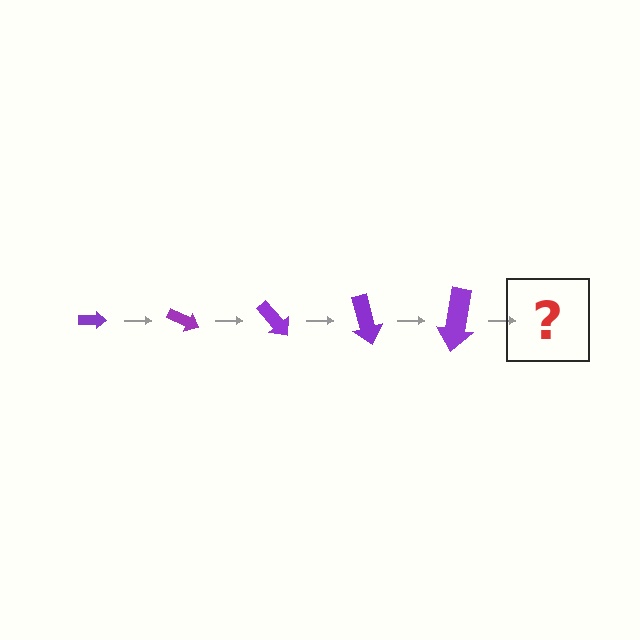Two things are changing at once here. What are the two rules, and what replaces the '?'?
The two rules are that the arrow grows larger each step and it rotates 25 degrees each step. The '?' should be an arrow, larger than the previous one and rotated 125 degrees from the start.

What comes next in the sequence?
The next element should be an arrow, larger than the previous one and rotated 125 degrees from the start.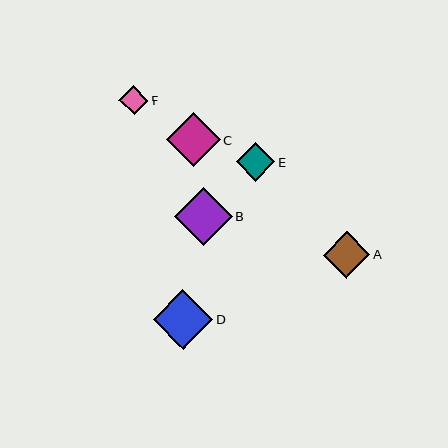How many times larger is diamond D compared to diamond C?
Diamond D is approximately 1.1 times the size of diamond C.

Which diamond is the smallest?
Diamond F is the smallest with a size of approximately 29 pixels.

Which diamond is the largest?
Diamond D is the largest with a size of approximately 60 pixels.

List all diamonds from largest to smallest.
From largest to smallest: D, B, C, A, E, F.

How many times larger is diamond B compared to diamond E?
Diamond B is approximately 1.5 times the size of diamond E.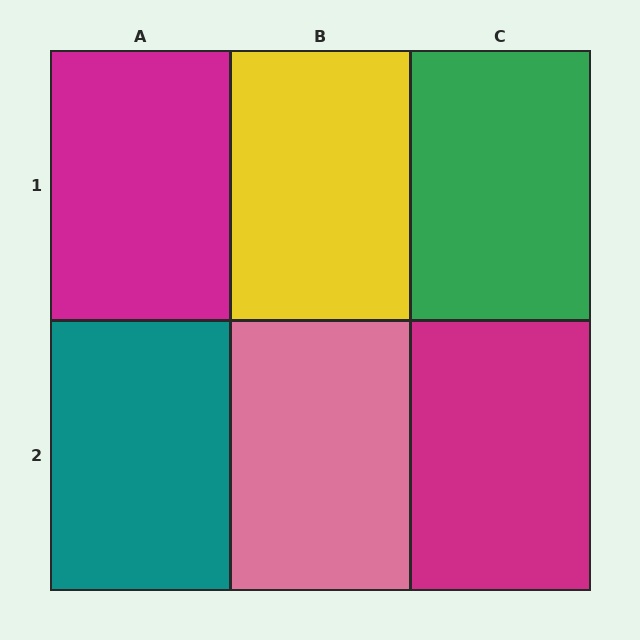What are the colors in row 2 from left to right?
Teal, pink, magenta.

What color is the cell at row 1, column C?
Green.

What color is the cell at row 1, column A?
Magenta.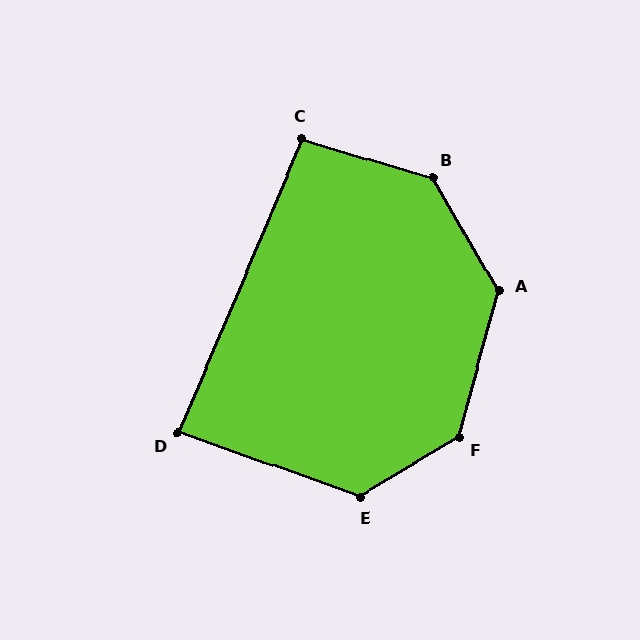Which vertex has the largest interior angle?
B, at approximately 137 degrees.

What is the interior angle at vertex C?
Approximately 97 degrees (obtuse).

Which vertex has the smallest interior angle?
D, at approximately 86 degrees.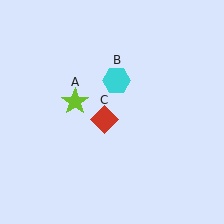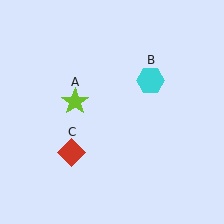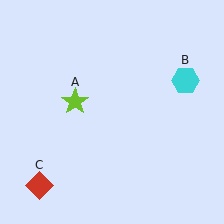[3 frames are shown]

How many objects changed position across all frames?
2 objects changed position: cyan hexagon (object B), red diamond (object C).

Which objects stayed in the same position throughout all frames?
Lime star (object A) remained stationary.